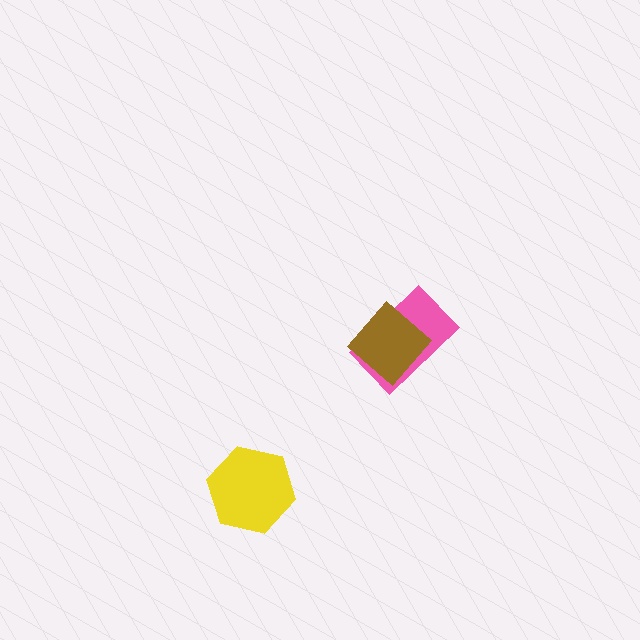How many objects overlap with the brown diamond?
1 object overlaps with the brown diamond.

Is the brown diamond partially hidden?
No, no other shape covers it.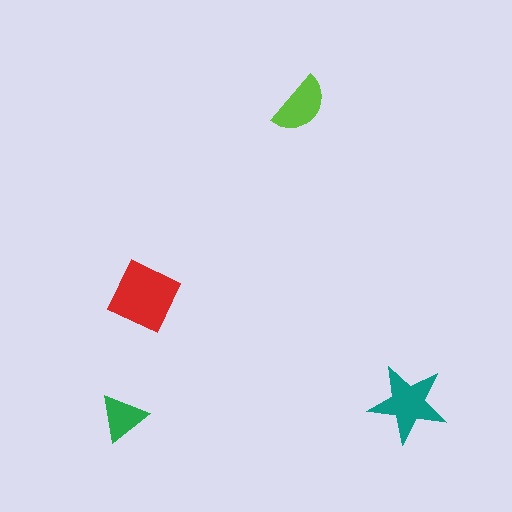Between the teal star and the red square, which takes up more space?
The red square.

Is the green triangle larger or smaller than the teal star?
Smaller.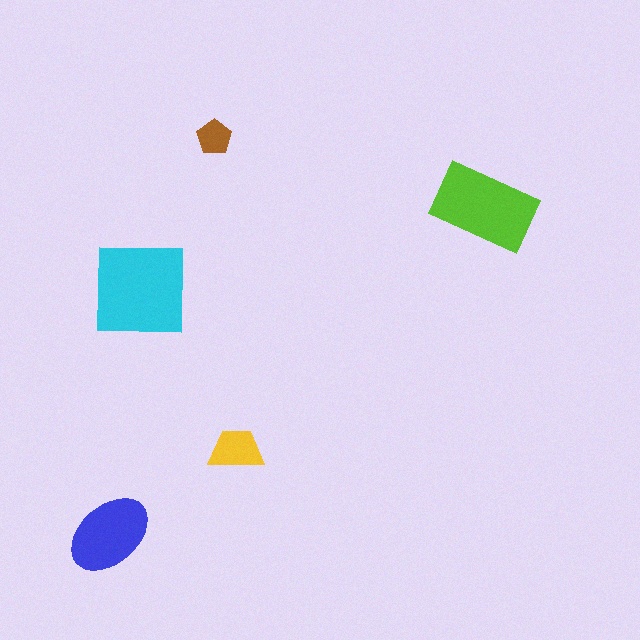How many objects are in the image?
There are 5 objects in the image.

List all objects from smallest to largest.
The brown pentagon, the yellow trapezoid, the blue ellipse, the lime rectangle, the cyan square.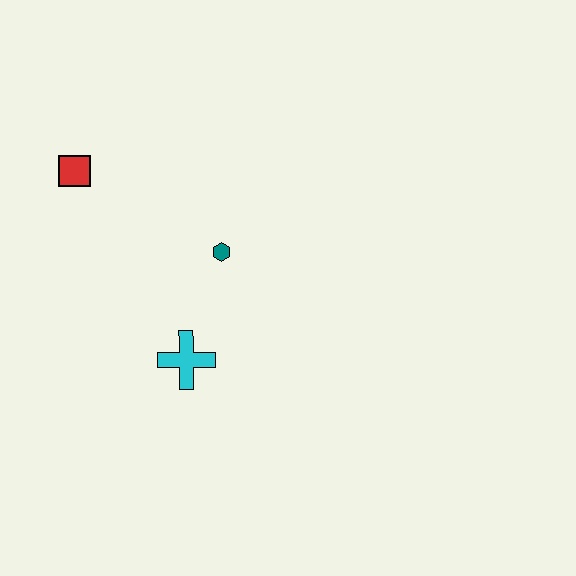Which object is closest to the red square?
The teal hexagon is closest to the red square.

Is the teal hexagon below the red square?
Yes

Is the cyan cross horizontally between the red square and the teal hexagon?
Yes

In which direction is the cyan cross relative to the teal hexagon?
The cyan cross is below the teal hexagon.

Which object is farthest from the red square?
The cyan cross is farthest from the red square.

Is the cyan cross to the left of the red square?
No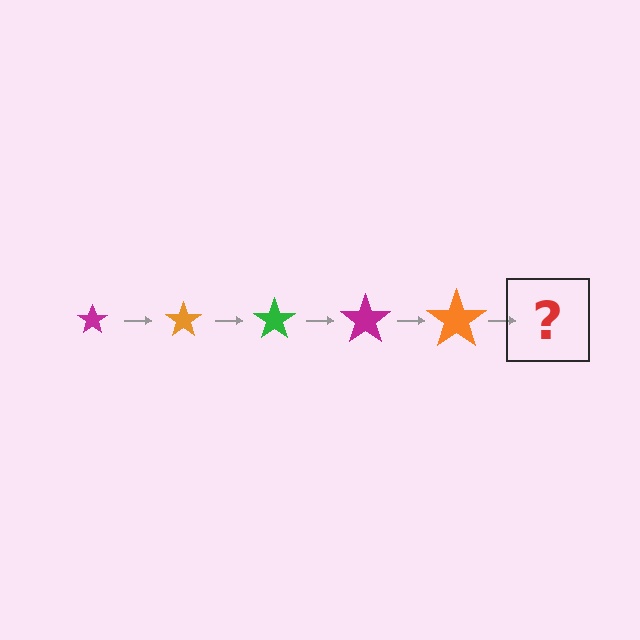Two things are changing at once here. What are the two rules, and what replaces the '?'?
The two rules are that the star grows larger each step and the color cycles through magenta, orange, and green. The '?' should be a green star, larger than the previous one.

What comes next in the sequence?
The next element should be a green star, larger than the previous one.